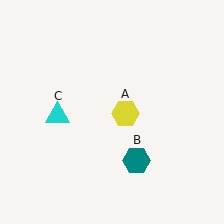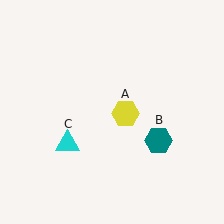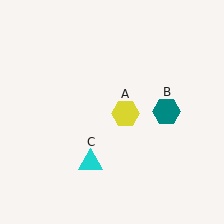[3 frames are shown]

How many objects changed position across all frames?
2 objects changed position: teal hexagon (object B), cyan triangle (object C).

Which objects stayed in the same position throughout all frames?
Yellow hexagon (object A) remained stationary.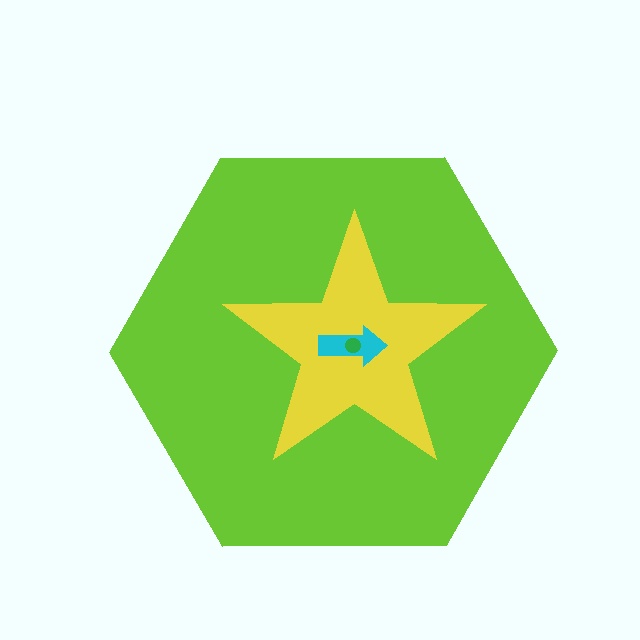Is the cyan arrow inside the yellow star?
Yes.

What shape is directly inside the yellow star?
The cyan arrow.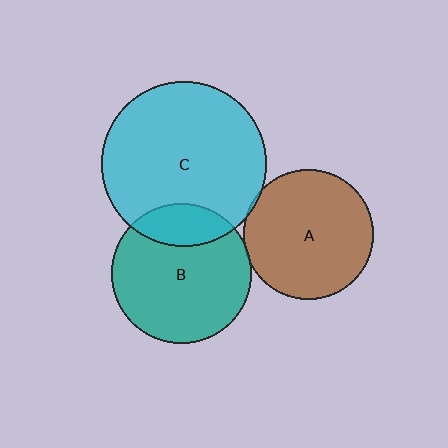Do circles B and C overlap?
Yes.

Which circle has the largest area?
Circle C (cyan).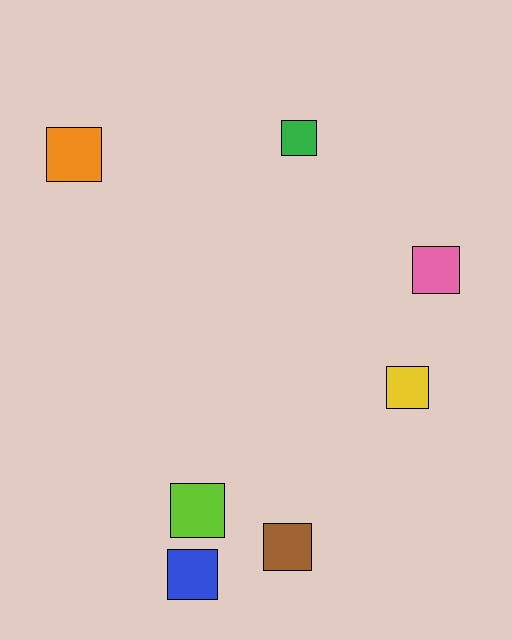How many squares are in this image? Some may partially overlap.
There are 7 squares.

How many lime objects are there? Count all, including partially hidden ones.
There is 1 lime object.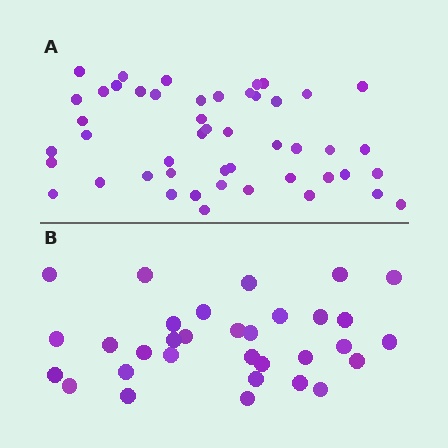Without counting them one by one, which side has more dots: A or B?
Region A (the top region) has more dots.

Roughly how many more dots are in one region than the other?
Region A has approximately 15 more dots than region B.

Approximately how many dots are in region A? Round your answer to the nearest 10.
About 50 dots. (The exact count is 48, which rounds to 50.)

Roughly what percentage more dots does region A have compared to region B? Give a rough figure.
About 50% more.